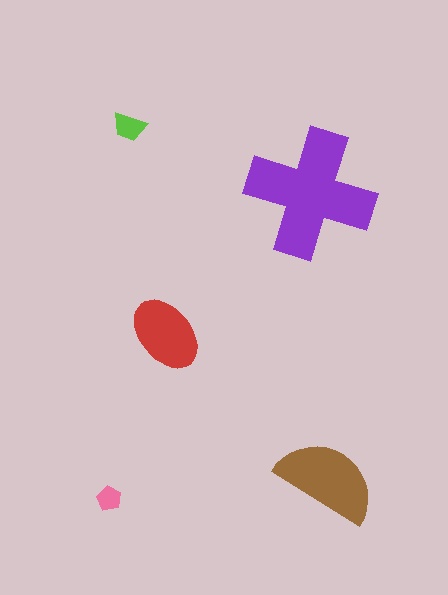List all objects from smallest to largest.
The pink pentagon, the lime trapezoid, the red ellipse, the brown semicircle, the purple cross.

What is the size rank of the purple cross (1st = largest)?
1st.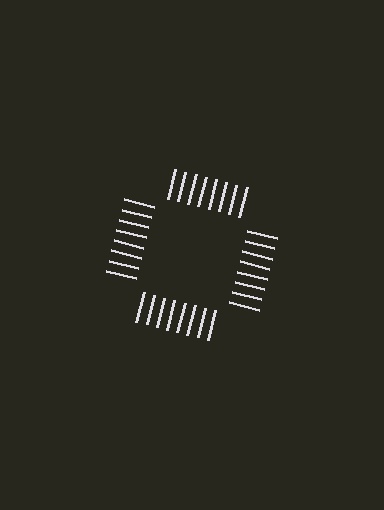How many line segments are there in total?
32 — 8 along each of the 4 edges.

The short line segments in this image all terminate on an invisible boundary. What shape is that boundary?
An illusory square — the line segments terminate on its edges but no continuous stroke is drawn.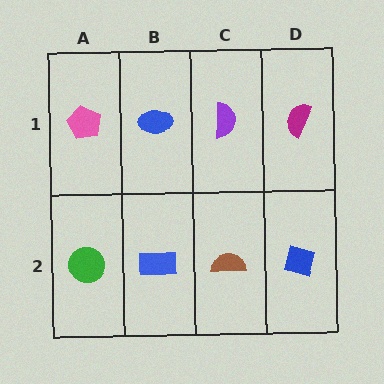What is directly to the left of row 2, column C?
A blue rectangle.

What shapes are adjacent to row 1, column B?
A blue rectangle (row 2, column B), a pink pentagon (row 1, column A), a purple semicircle (row 1, column C).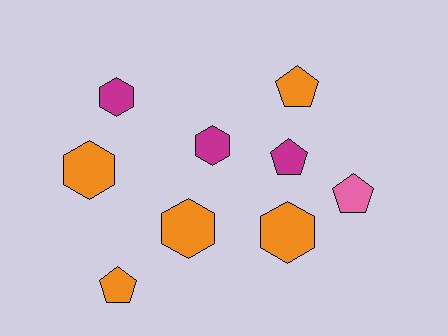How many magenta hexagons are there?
There are 2 magenta hexagons.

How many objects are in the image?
There are 9 objects.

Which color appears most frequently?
Orange, with 5 objects.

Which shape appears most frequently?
Hexagon, with 5 objects.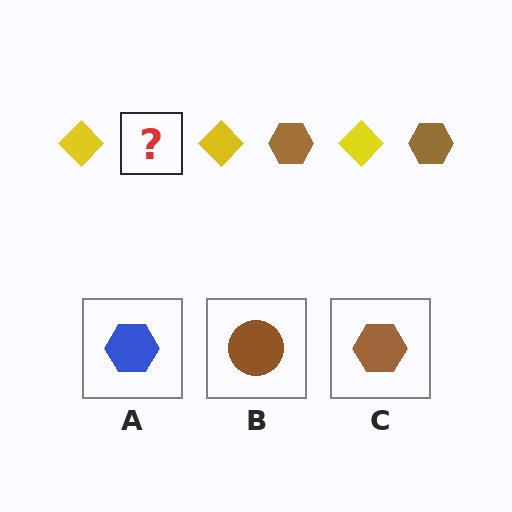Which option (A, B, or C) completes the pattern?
C.